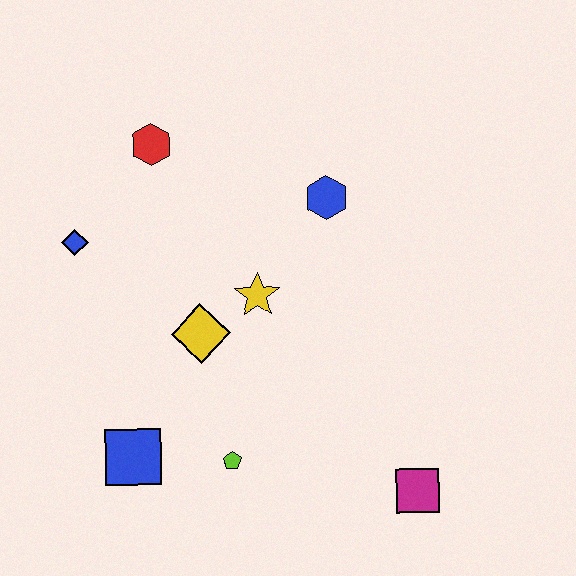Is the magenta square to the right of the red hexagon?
Yes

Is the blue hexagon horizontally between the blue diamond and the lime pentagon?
No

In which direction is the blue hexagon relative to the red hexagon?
The blue hexagon is to the right of the red hexagon.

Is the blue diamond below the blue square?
No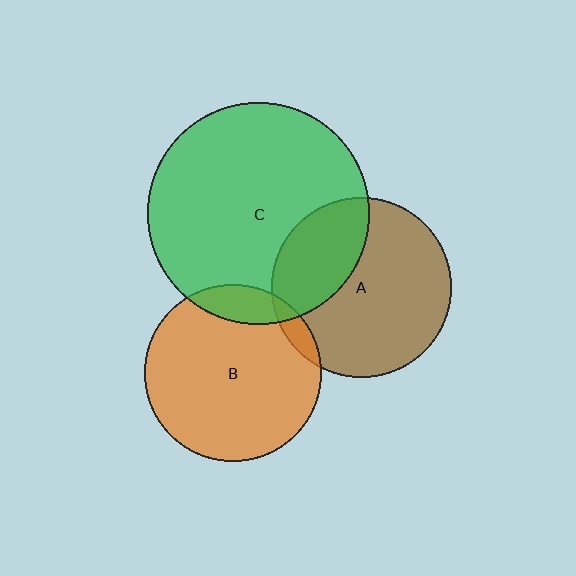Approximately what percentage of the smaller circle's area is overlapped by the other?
Approximately 30%.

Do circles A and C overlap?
Yes.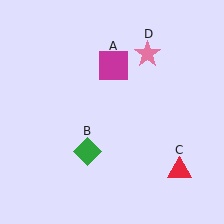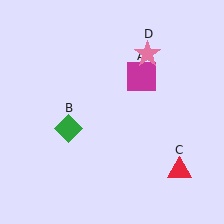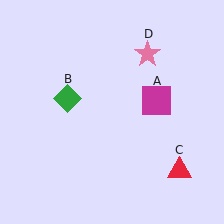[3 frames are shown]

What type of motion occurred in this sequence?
The magenta square (object A), green diamond (object B) rotated clockwise around the center of the scene.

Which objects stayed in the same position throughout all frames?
Red triangle (object C) and pink star (object D) remained stationary.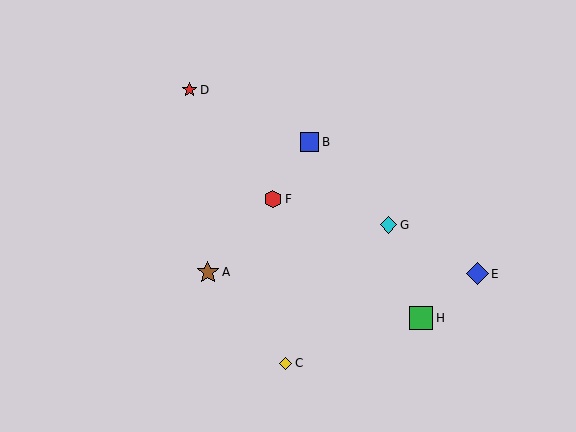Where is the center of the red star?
The center of the red star is at (190, 90).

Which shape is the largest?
The green square (labeled H) is the largest.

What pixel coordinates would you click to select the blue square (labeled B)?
Click at (310, 142) to select the blue square B.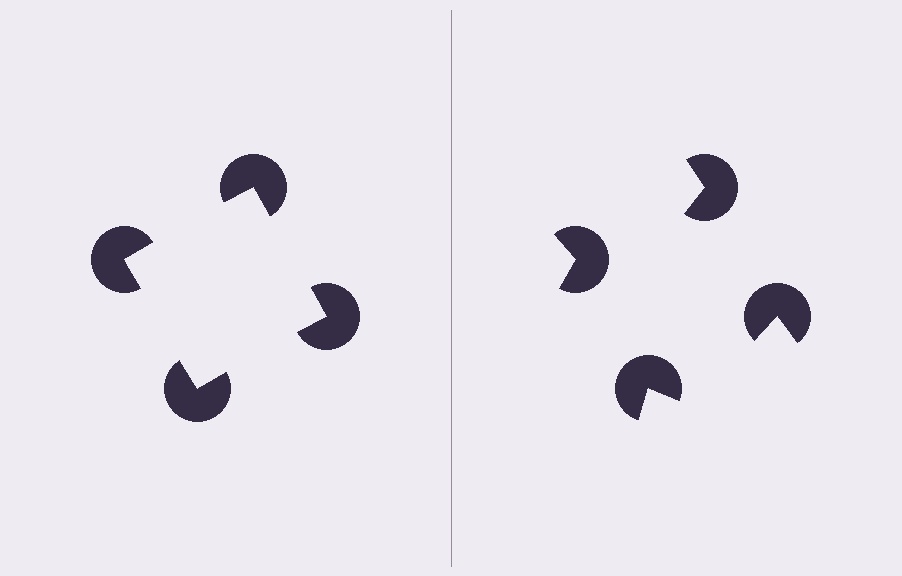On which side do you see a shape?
An illusory square appears on the left side. On the right side the wedge cuts are rotated, so no coherent shape forms.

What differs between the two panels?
The pac-man discs are positioned identically on both sides; only the wedge orientations differ. On the left they align to a square; on the right they are misaligned.